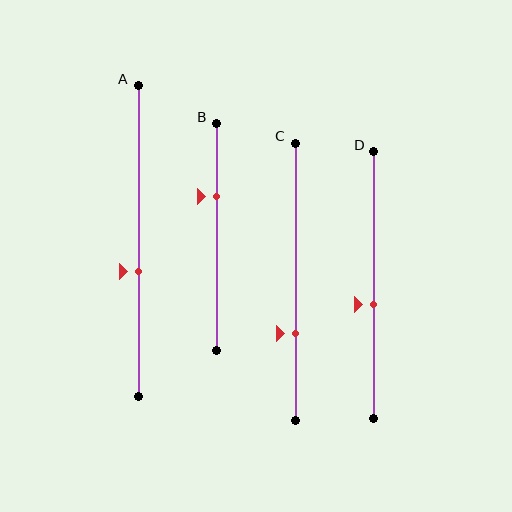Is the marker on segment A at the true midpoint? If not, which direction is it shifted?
No, the marker on segment A is shifted downward by about 10% of the segment length.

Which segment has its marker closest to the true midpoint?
Segment D has its marker closest to the true midpoint.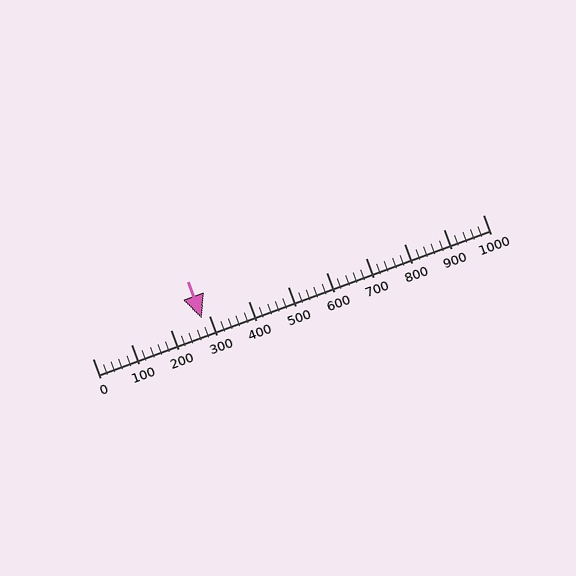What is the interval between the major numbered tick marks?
The major tick marks are spaced 100 units apart.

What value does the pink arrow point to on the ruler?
The pink arrow points to approximately 280.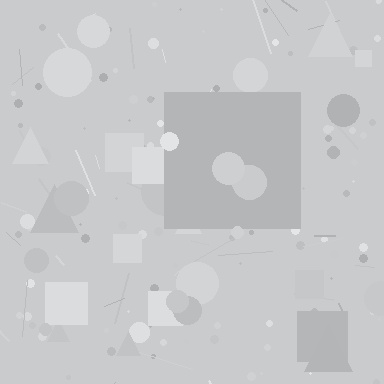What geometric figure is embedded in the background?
A square is embedded in the background.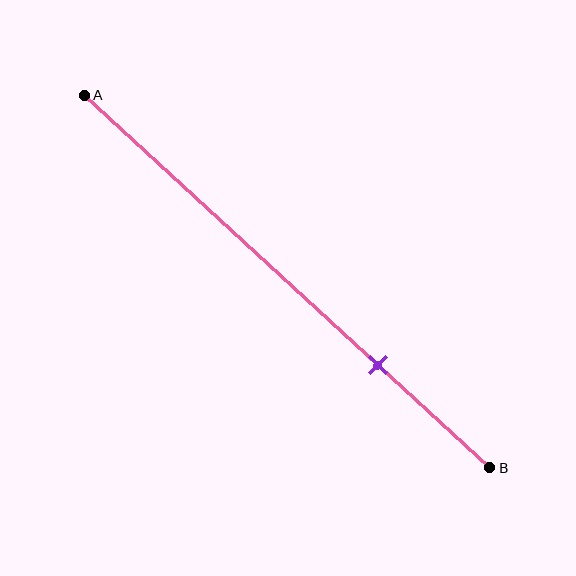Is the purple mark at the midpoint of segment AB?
No, the mark is at about 70% from A, not at the 50% midpoint.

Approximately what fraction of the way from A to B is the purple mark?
The purple mark is approximately 70% of the way from A to B.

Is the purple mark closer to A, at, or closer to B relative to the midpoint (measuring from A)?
The purple mark is closer to point B than the midpoint of segment AB.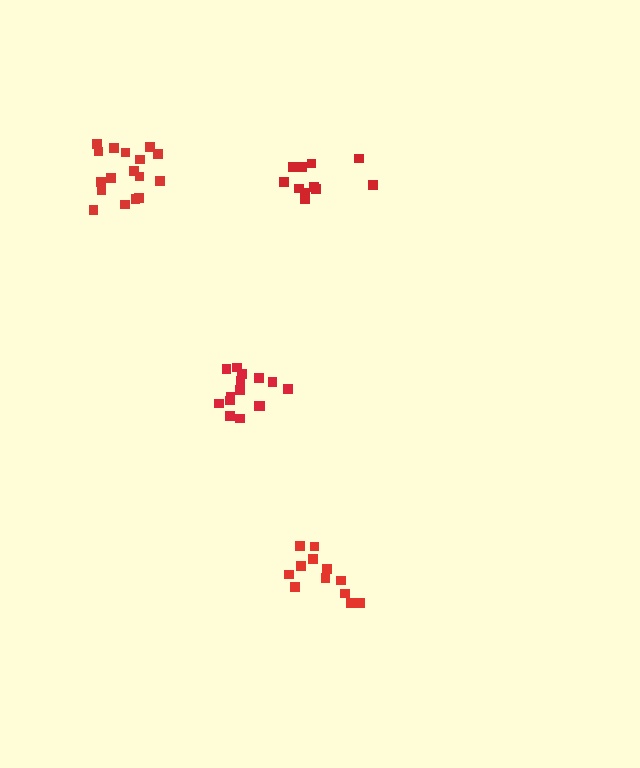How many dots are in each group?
Group 1: 11 dots, Group 2: 12 dots, Group 3: 17 dots, Group 4: 15 dots (55 total).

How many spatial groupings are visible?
There are 4 spatial groupings.